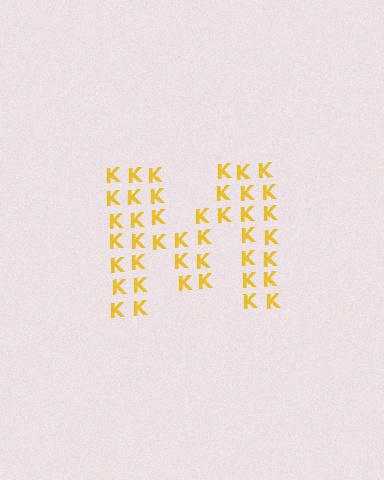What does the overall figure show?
The overall figure shows the letter M.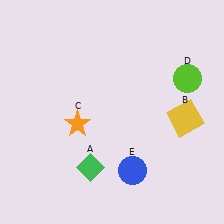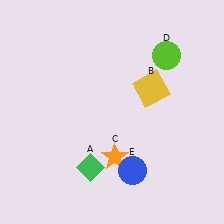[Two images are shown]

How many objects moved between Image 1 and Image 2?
3 objects moved between the two images.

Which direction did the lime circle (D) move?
The lime circle (D) moved up.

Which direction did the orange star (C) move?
The orange star (C) moved right.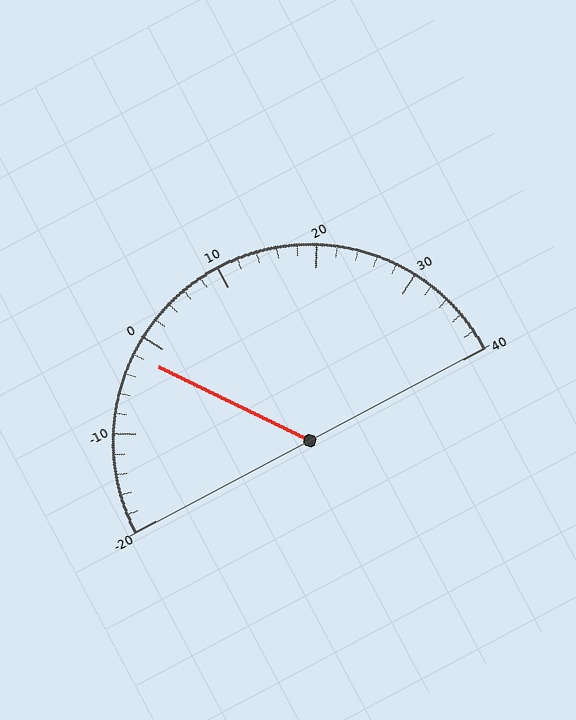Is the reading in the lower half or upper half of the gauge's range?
The reading is in the lower half of the range (-20 to 40).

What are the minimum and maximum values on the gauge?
The gauge ranges from -20 to 40.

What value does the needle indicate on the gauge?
The needle indicates approximately -2.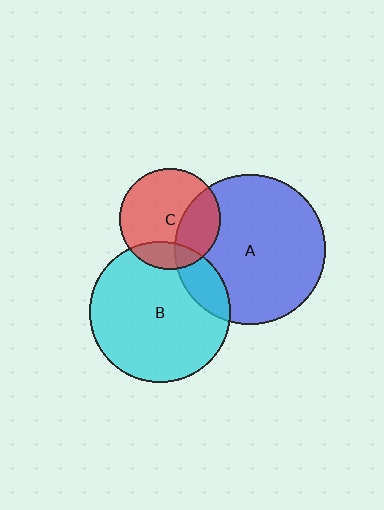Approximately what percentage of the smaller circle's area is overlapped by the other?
Approximately 30%.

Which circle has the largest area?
Circle A (blue).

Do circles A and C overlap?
Yes.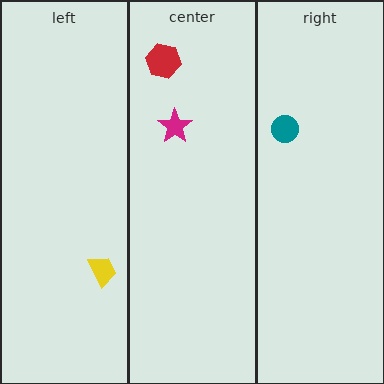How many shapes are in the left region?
1.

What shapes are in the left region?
The yellow trapezoid.